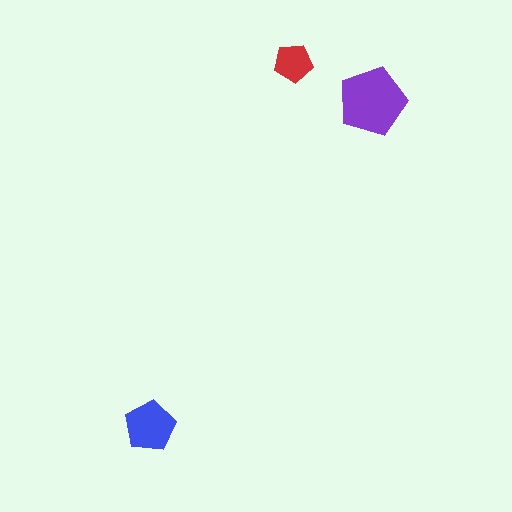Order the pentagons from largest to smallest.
the purple one, the blue one, the red one.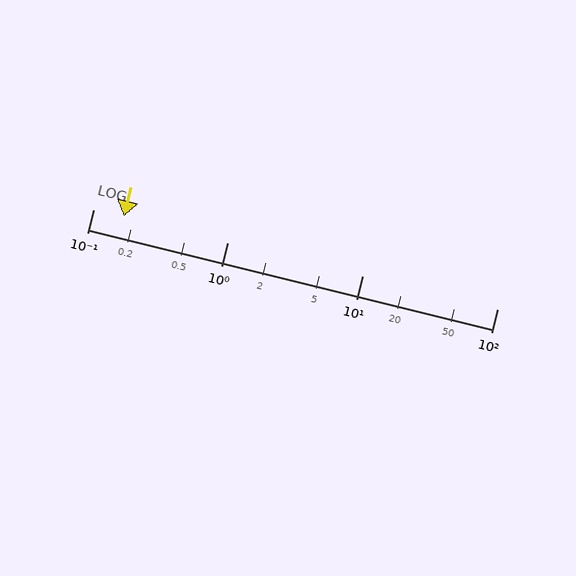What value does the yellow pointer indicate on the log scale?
The pointer indicates approximately 0.17.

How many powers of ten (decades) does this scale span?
The scale spans 3 decades, from 0.1 to 100.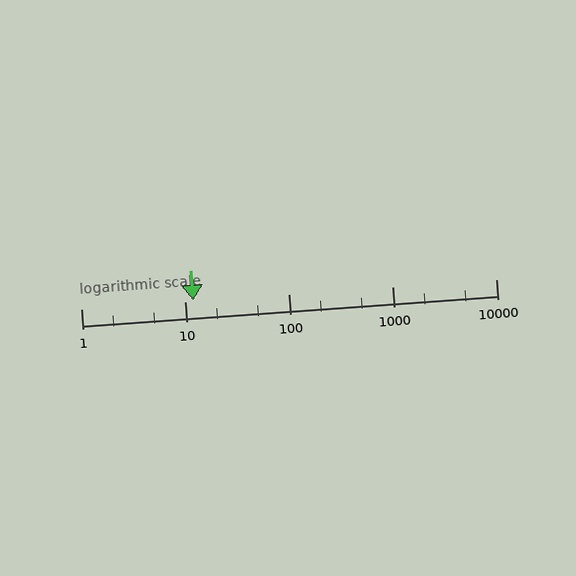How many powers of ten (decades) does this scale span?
The scale spans 4 decades, from 1 to 10000.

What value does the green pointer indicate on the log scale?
The pointer indicates approximately 12.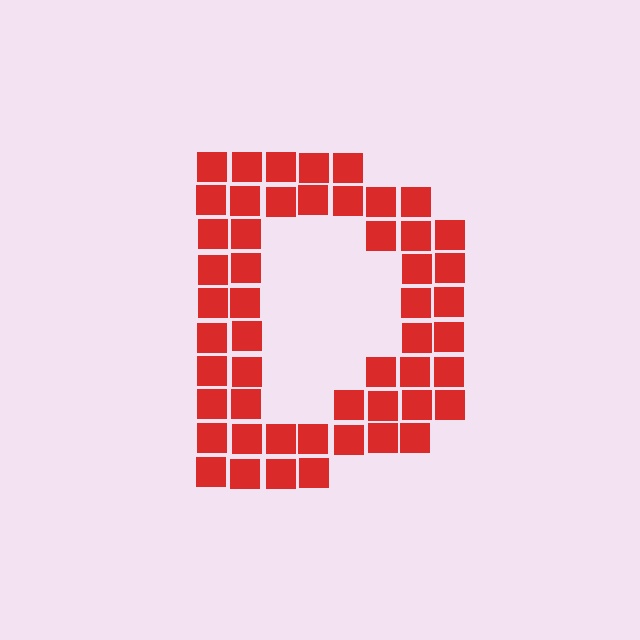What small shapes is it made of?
It is made of small squares.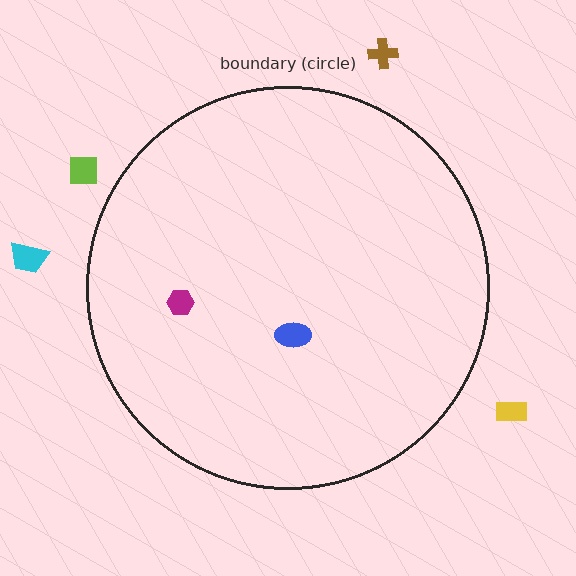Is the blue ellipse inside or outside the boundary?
Inside.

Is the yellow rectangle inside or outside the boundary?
Outside.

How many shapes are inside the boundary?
2 inside, 4 outside.